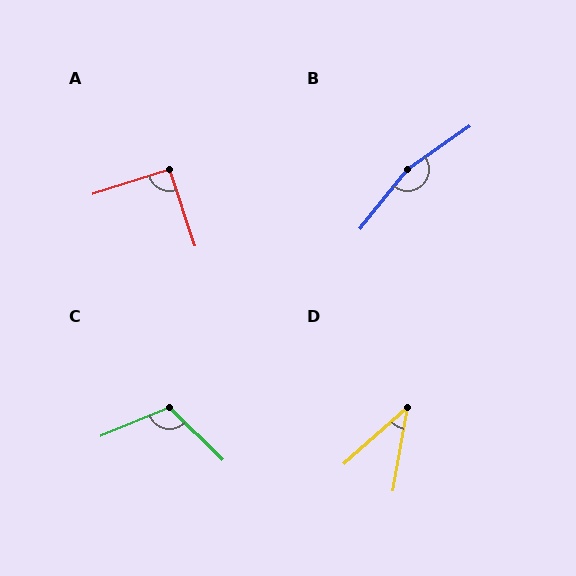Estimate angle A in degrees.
Approximately 91 degrees.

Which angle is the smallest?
D, at approximately 38 degrees.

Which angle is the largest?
B, at approximately 163 degrees.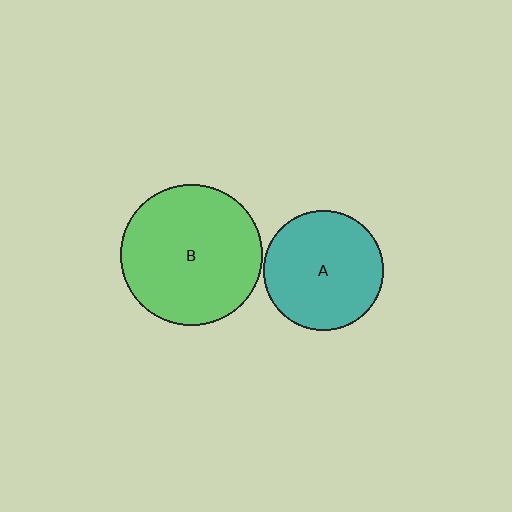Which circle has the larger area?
Circle B (green).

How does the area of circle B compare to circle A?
Approximately 1.4 times.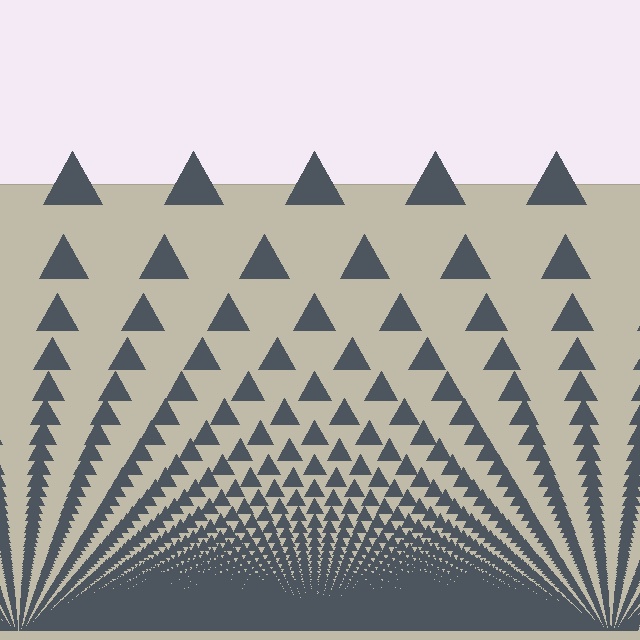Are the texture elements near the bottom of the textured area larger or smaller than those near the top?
Smaller. The gradient is inverted — elements near the bottom are smaller and denser.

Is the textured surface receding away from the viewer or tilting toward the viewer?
The surface appears to tilt toward the viewer. Texture elements get larger and sparser toward the top.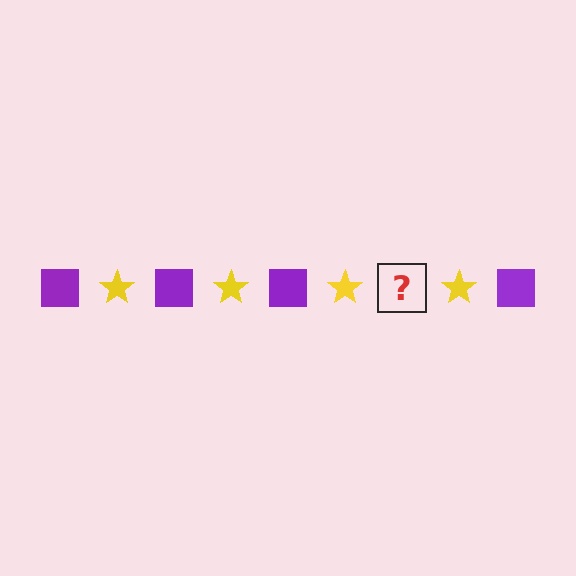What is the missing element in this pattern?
The missing element is a purple square.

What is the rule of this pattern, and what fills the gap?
The rule is that the pattern alternates between purple square and yellow star. The gap should be filled with a purple square.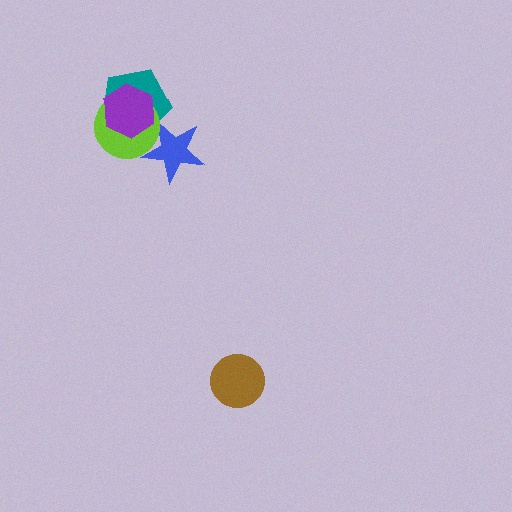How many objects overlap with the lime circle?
3 objects overlap with the lime circle.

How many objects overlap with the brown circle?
0 objects overlap with the brown circle.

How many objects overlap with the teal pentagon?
3 objects overlap with the teal pentagon.